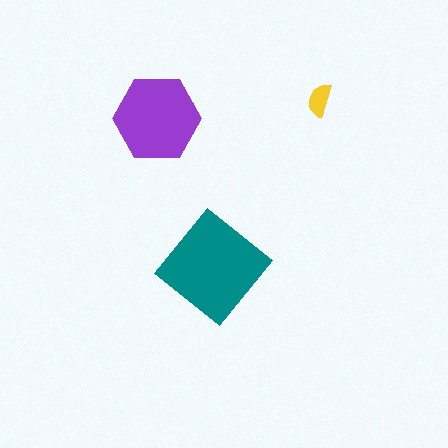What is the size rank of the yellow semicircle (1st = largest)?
3rd.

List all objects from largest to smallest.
The teal diamond, the purple hexagon, the yellow semicircle.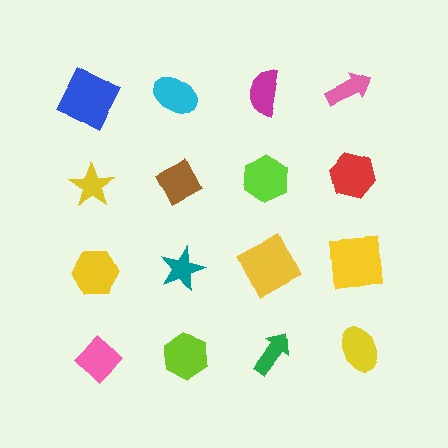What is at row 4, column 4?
A yellow ellipse.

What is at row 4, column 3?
A green arrow.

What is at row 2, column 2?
A brown diamond.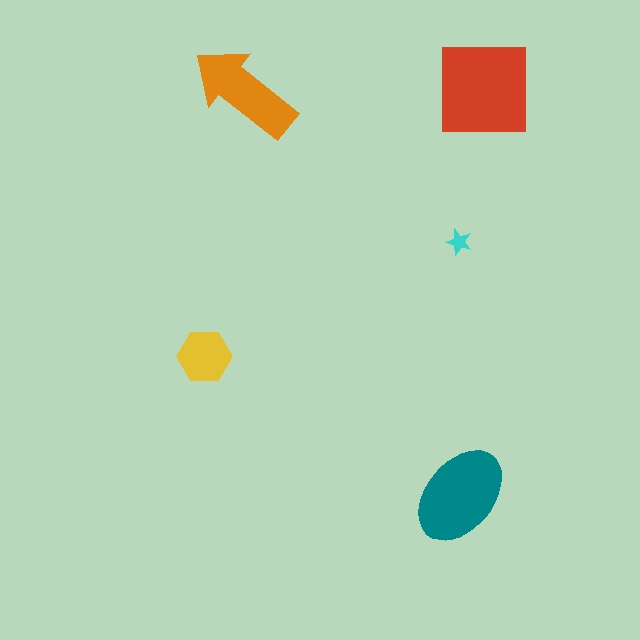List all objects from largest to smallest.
The red square, the teal ellipse, the orange arrow, the yellow hexagon, the cyan star.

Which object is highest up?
The red square is topmost.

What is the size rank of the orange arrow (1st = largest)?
3rd.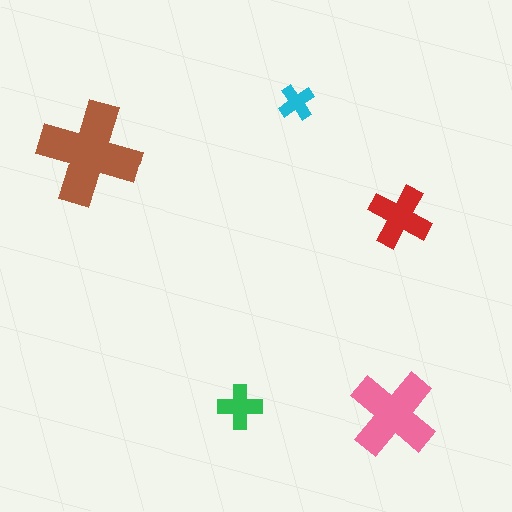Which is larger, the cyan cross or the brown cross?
The brown one.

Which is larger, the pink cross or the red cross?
The pink one.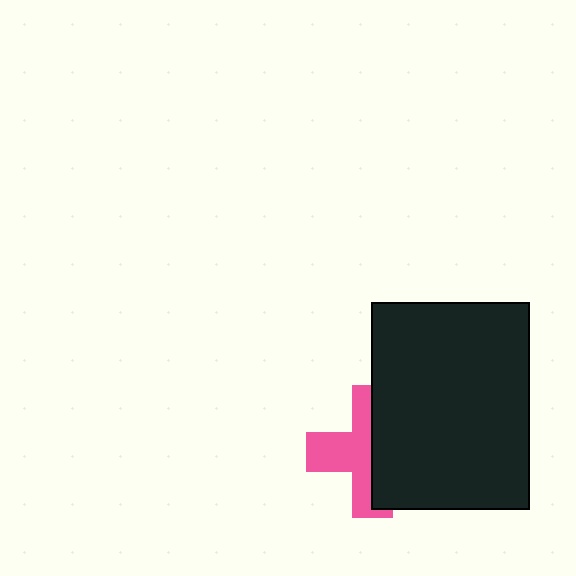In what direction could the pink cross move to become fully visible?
The pink cross could move left. That would shift it out from behind the black rectangle entirely.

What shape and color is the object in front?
The object in front is a black rectangle.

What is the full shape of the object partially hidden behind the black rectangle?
The partially hidden object is a pink cross.